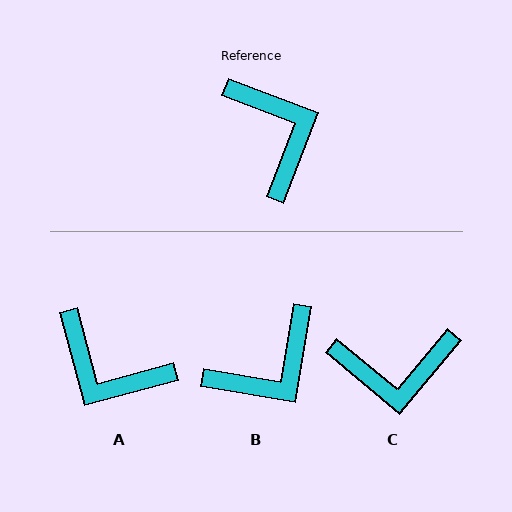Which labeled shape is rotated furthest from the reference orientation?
A, about 144 degrees away.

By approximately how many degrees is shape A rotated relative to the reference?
Approximately 144 degrees clockwise.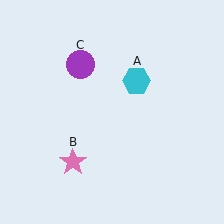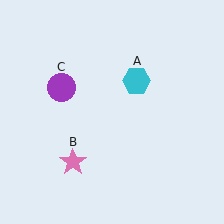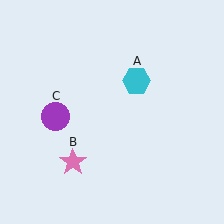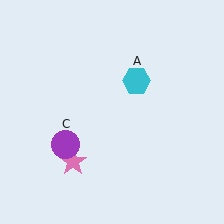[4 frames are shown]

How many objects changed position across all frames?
1 object changed position: purple circle (object C).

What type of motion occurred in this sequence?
The purple circle (object C) rotated counterclockwise around the center of the scene.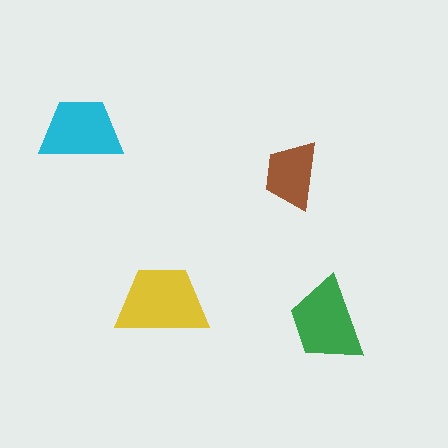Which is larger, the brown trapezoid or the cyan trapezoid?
The cyan one.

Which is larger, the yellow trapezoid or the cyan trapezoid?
The yellow one.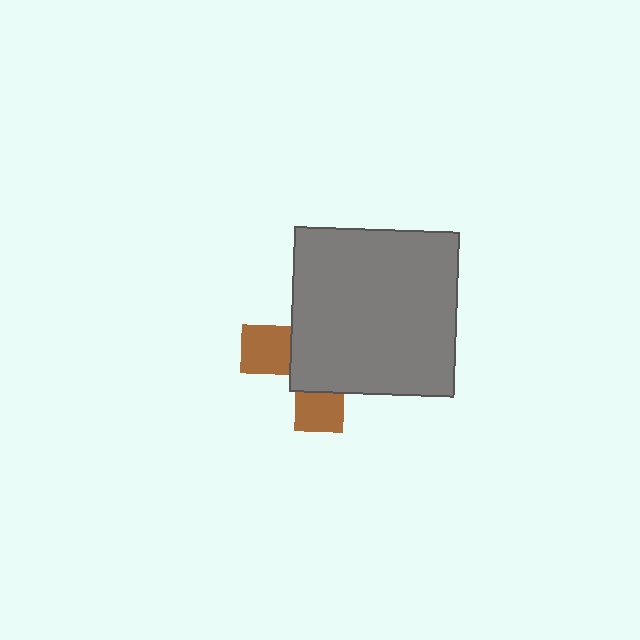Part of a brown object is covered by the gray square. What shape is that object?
It is a cross.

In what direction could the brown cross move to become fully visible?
The brown cross could move toward the lower-left. That would shift it out from behind the gray square entirely.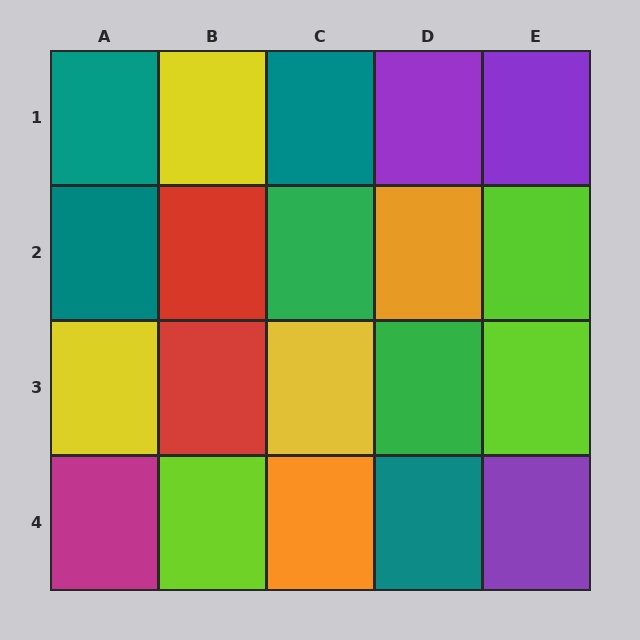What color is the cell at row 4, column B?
Lime.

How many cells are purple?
3 cells are purple.